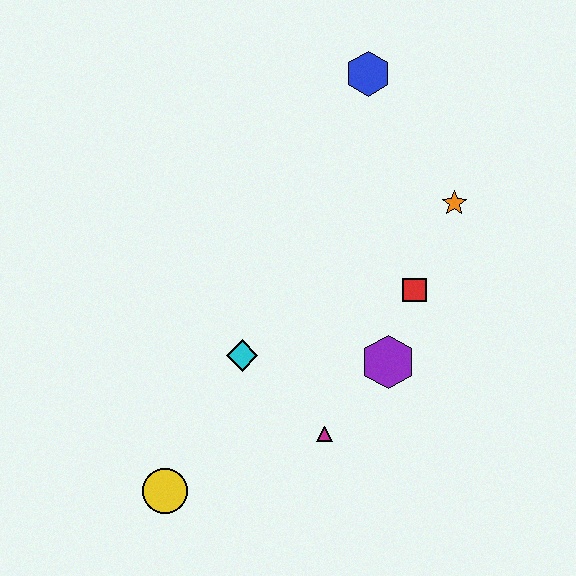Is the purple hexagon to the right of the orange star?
No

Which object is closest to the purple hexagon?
The red square is closest to the purple hexagon.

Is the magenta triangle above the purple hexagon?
No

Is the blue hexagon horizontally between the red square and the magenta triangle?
Yes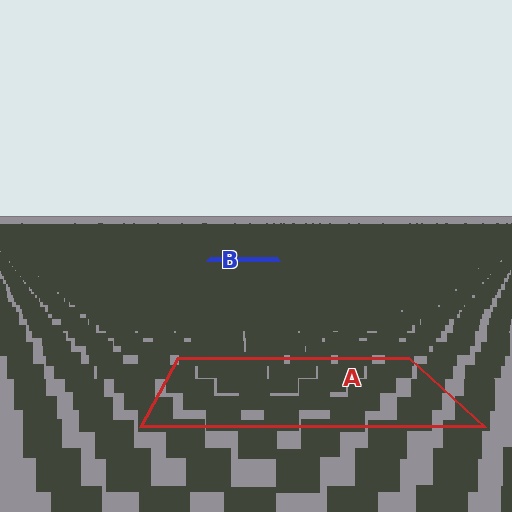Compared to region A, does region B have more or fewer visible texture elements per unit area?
Region B has more texture elements per unit area — they are packed more densely because it is farther away.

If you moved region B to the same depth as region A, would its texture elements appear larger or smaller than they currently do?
They would appear larger. At a closer depth, the same texture elements are projected at a bigger on-screen size.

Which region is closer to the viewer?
Region A is closer. The texture elements there are larger and more spread out.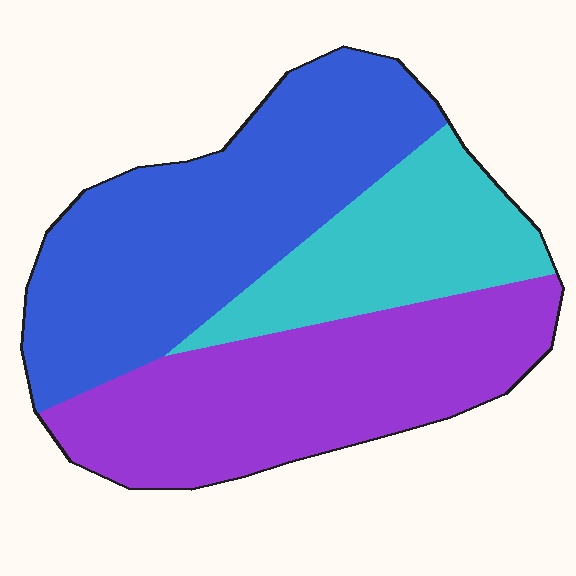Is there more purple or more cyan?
Purple.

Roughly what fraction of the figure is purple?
Purple takes up between a quarter and a half of the figure.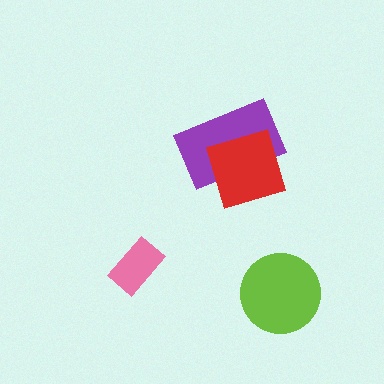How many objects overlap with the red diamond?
1 object overlaps with the red diamond.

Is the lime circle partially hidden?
No, no other shape covers it.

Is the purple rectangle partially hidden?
Yes, it is partially covered by another shape.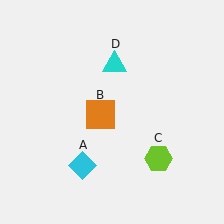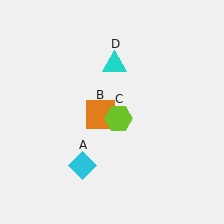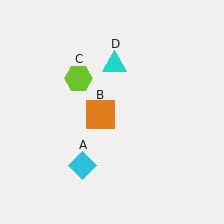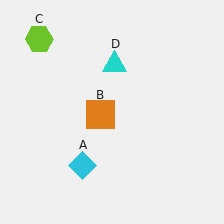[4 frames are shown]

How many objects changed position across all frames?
1 object changed position: lime hexagon (object C).